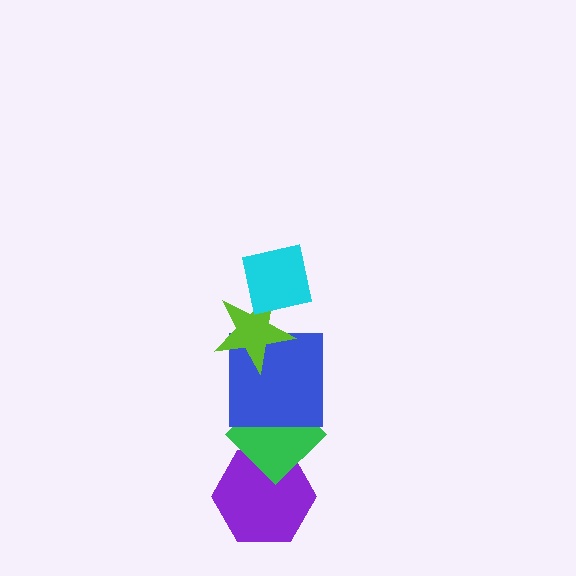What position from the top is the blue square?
The blue square is 3rd from the top.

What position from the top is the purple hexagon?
The purple hexagon is 5th from the top.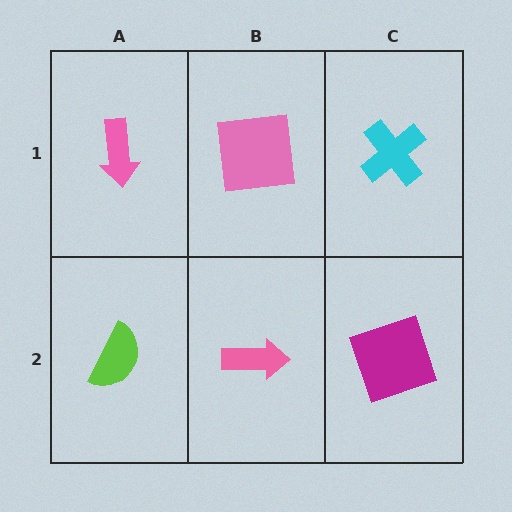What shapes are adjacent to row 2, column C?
A cyan cross (row 1, column C), a pink arrow (row 2, column B).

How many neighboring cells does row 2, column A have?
2.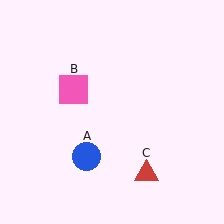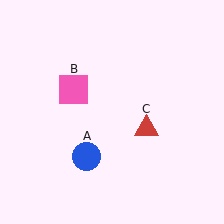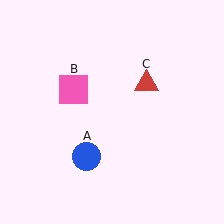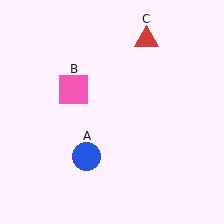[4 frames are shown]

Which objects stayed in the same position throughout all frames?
Blue circle (object A) and pink square (object B) remained stationary.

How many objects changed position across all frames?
1 object changed position: red triangle (object C).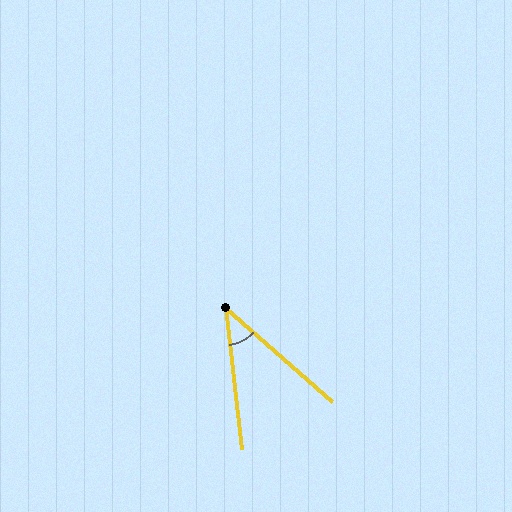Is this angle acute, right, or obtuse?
It is acute.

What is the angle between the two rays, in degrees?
Approximately 42 degrees.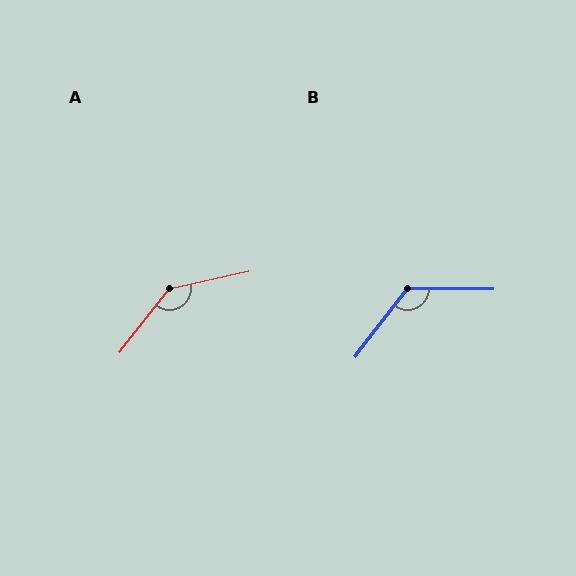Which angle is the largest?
A, at approximately 141 degrees.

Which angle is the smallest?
B, at approximately 127 degrees.